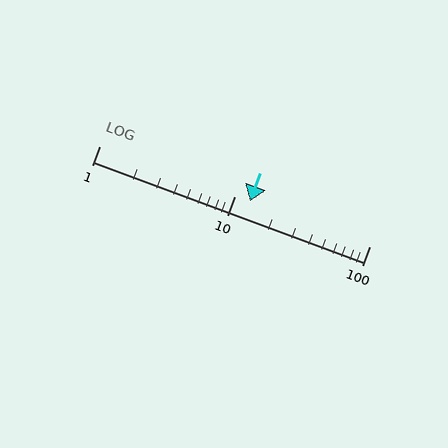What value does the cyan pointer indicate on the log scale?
The pointer indicates approximately 13.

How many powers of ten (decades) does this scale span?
The scale spans 2 decades, from 1 to 100.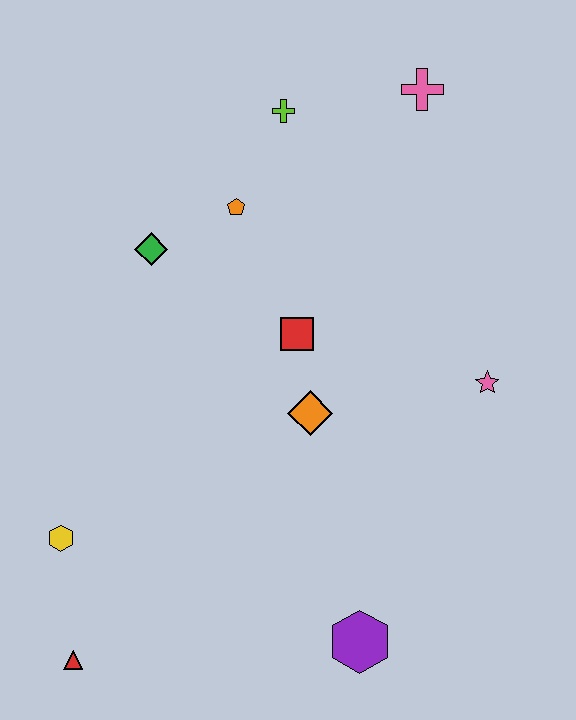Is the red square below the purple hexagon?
No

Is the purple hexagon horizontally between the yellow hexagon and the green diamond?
No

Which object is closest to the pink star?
The orange diamond is closest to the pink star.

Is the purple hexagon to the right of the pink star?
No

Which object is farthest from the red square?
The red triangle is farthest from the red square.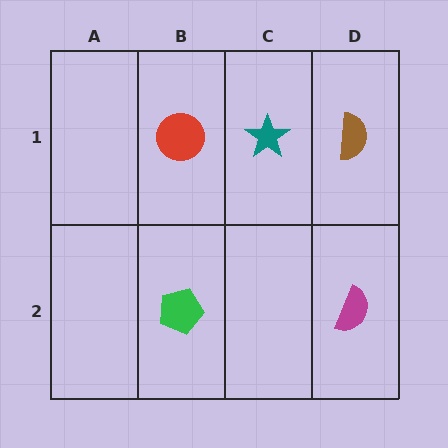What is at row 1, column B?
A red circle.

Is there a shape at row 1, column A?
No, that cell is empty.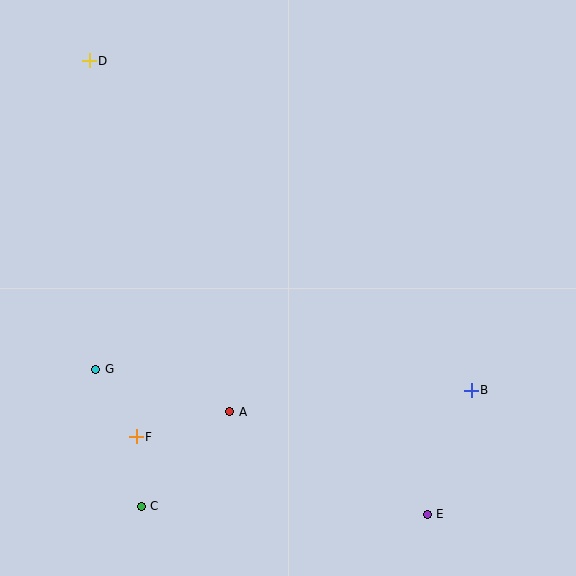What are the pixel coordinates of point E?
Point E is at (427, 514).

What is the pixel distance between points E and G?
The distance between E and G is 362 pixels.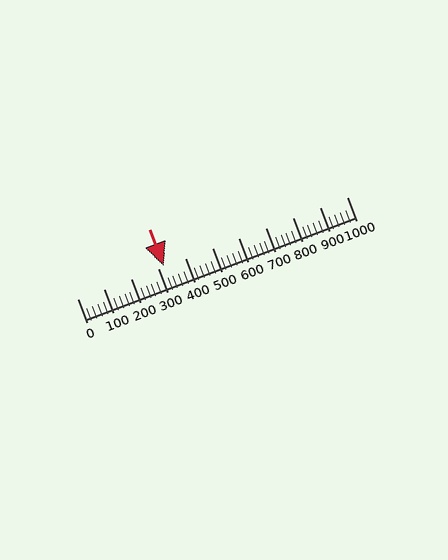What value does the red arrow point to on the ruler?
The red arrow points to approximately 320.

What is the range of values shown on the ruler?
The ruler shows values from 0 to 1000.